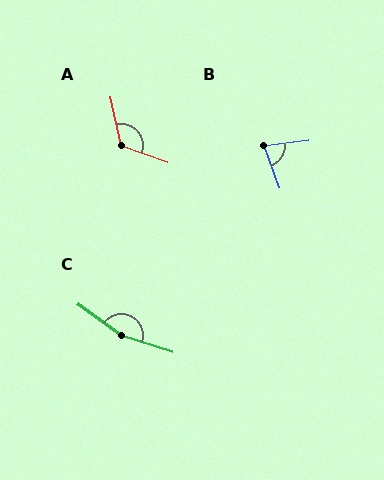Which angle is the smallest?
B, at approximately 77 degrees.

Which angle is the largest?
C, at approximately 161 degrees.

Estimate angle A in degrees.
Approximately 121 degrees.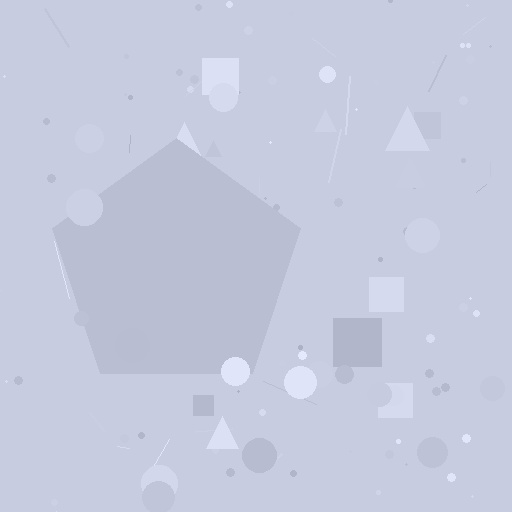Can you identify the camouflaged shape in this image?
The camouflaged shape is a pentagon.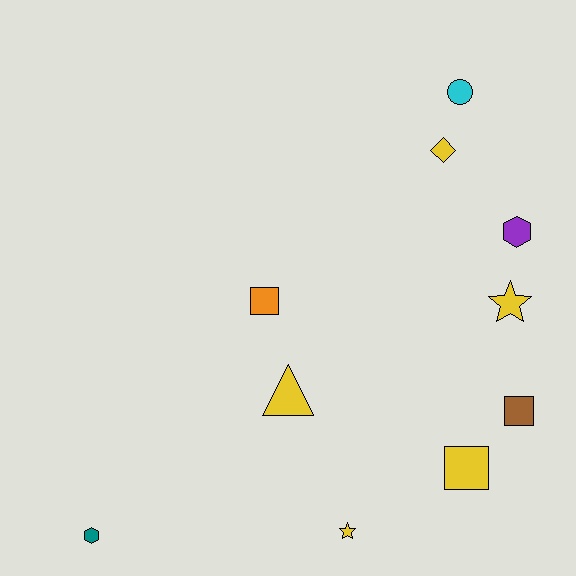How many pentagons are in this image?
There are no pentagons.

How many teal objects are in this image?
There is 1 teal object.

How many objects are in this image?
There are 10 objects.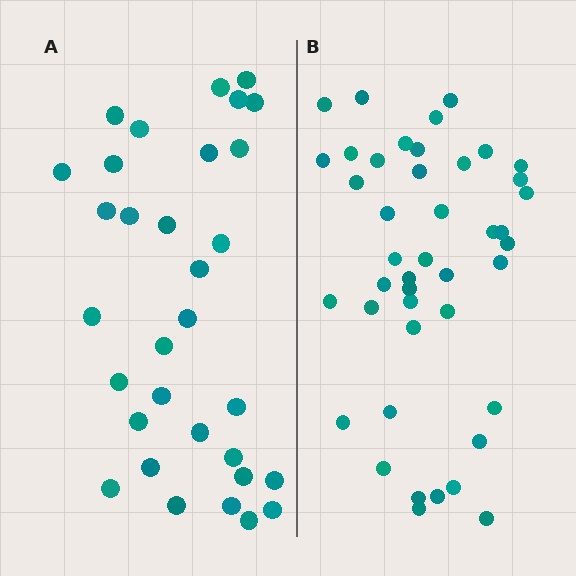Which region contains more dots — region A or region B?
Region B (the right region) has more dots.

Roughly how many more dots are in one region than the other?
Region B has roughly 12 or so more dots than region A.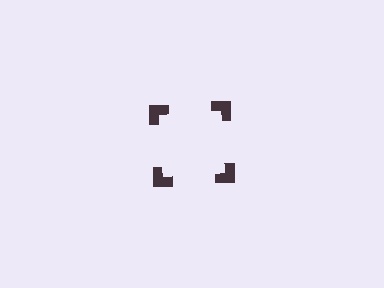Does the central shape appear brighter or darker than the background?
It typically appears slightly brighter than the background, even though no actual brightness change is drawn.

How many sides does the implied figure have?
4 sides.